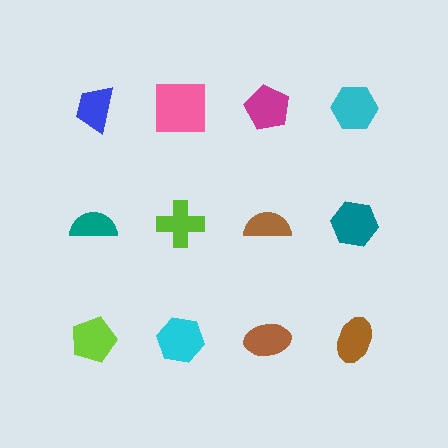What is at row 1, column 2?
A pink square.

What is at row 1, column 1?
A blue trapezoid.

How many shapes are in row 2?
4 shapes.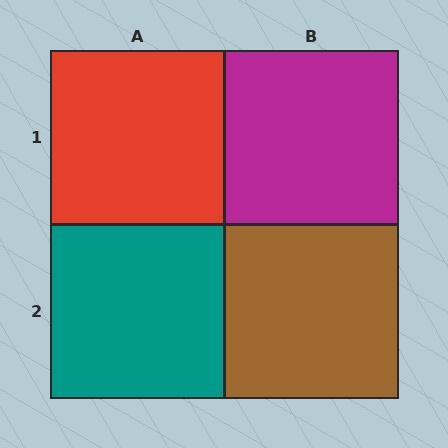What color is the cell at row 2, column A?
Teal.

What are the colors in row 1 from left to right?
Red, magenta.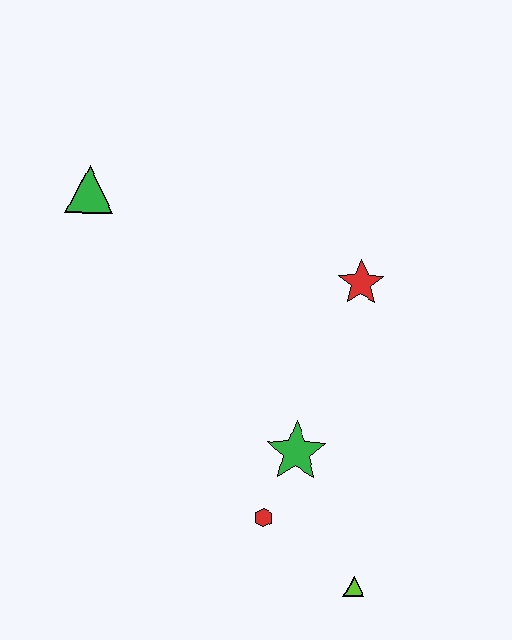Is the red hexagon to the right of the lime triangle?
No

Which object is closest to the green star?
The red hexagon is closest to the green star.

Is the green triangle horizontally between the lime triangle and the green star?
No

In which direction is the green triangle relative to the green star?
The green triangle is above the green star.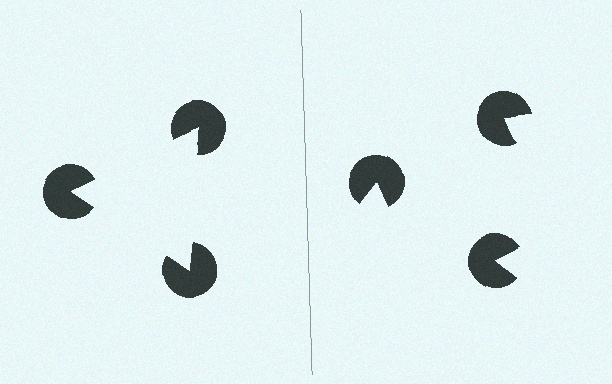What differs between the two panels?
The pac-man discs are positioned identically on both sides; only the wedge orientations differ. On the left they align to a triangle; on the right they are misaligned.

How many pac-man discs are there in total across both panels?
6 — 3 on each side.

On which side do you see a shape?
An illusory triangle appears on the left side. On the right side the wedge cuts are rotated, so no coherent shape forms.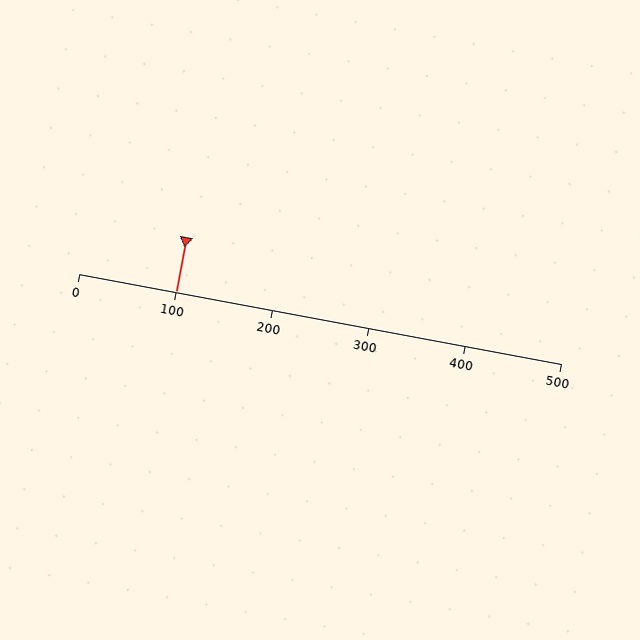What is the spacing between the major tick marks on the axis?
The major ticks are spaced 100 apart.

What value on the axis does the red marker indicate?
The marker indicates approximately 100.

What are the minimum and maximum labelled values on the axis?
The axis runs from 0 to 500.